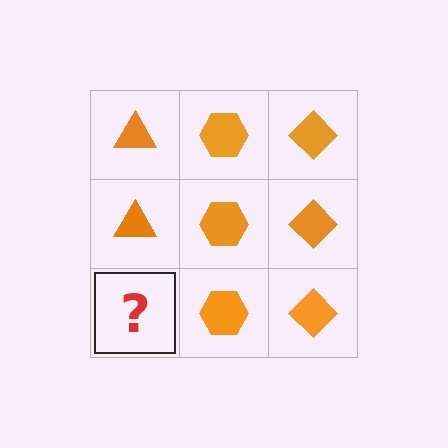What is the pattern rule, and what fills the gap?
The rule is that each column has a consistent shape. The gap should be filled with an orange triangle.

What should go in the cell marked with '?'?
The missing cell should contain an orange triangle.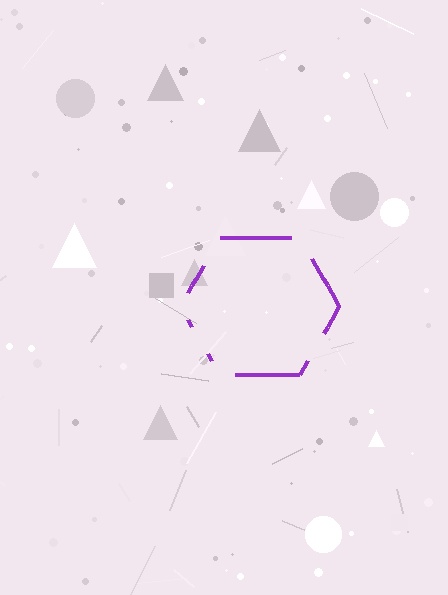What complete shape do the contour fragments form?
The contour fragments form a hexagon.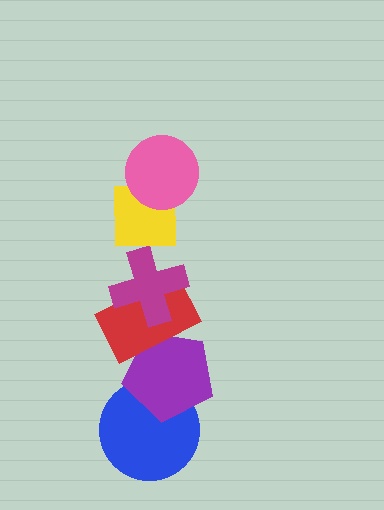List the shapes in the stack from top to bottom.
From top to bottom: the pink circle, the yellow square, the magenta cross, the red rectangle, the purple pentagon, the blue circle.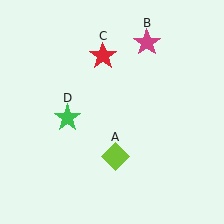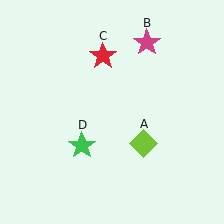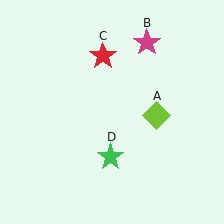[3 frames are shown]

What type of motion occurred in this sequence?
The lime diamond (object A), green star (object D) rotated counterclockwise around the center of the scene.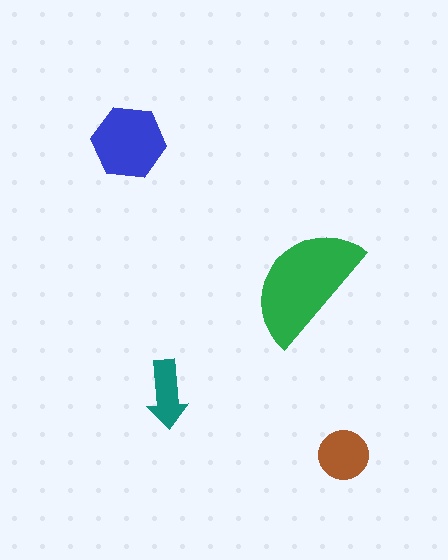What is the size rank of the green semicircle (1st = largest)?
1st.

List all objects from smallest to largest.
The teal arrow, the brown circle, the blue hexagon, the green semicircle.